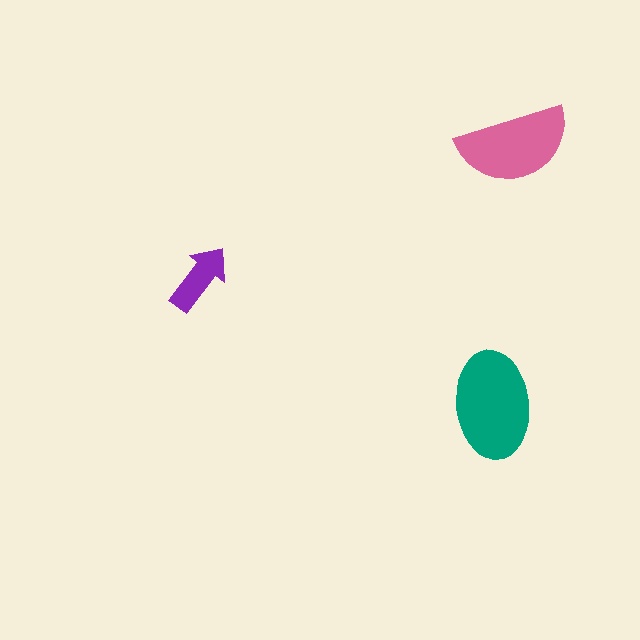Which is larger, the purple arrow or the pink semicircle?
The pink semicircle.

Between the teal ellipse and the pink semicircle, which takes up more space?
The teal ellipse.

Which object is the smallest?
The purple arrow.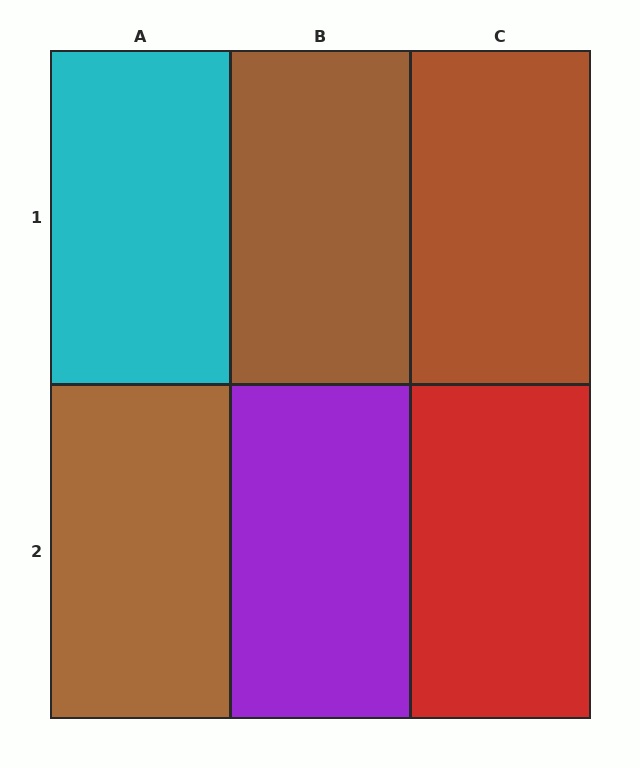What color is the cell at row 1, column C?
Brown.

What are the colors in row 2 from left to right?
Brown, purple, red.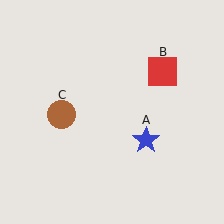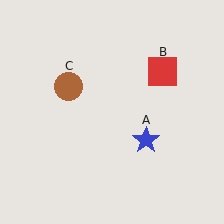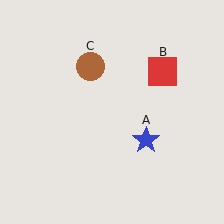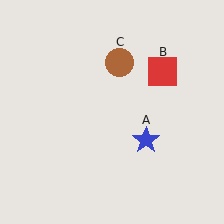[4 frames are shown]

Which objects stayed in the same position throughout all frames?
Blue star (object A) and red square (object B) remained stationary.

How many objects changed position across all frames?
1 object changed position: brown circle (object C).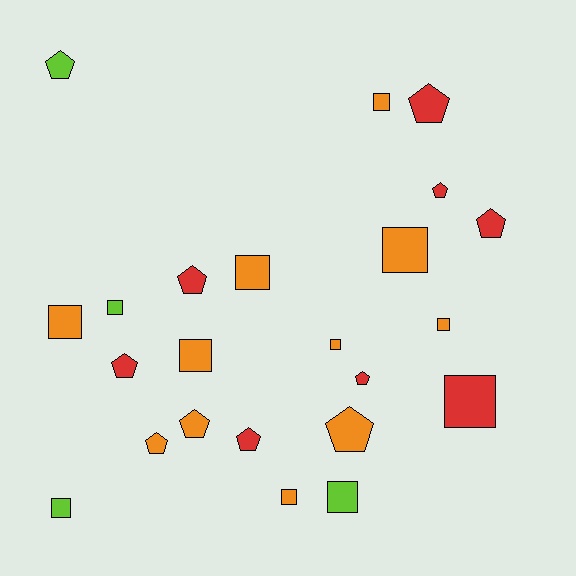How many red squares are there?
There is 1 red square.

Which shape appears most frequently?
Square, with 12 objects.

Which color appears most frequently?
Orange, with 11 objects.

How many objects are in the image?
There are 23 objects.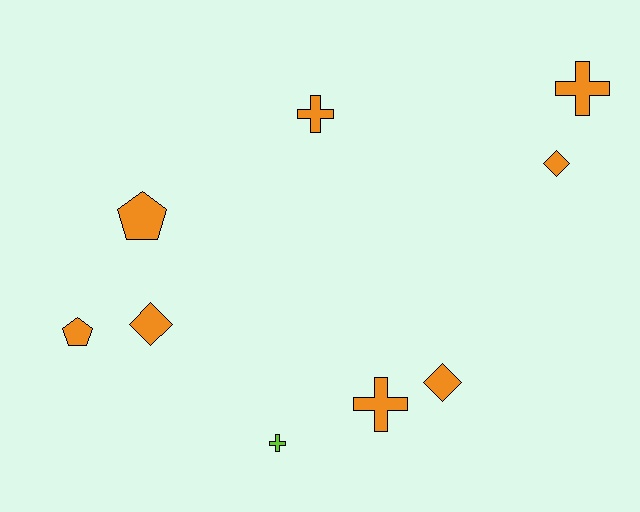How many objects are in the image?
There are 9 objects.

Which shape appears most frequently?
Cross, with 4 objects.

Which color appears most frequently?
Orange, with 8 objects.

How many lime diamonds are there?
There are no lime diamonds.